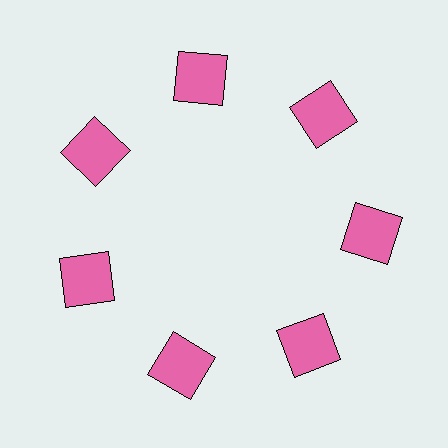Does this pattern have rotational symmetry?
Yes, this pattern has 7-fold rotational symmetry. It looks the same after rotating 51 degrees around the center.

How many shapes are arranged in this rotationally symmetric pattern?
There are 7 shapes, arranged in 7 groups of 1.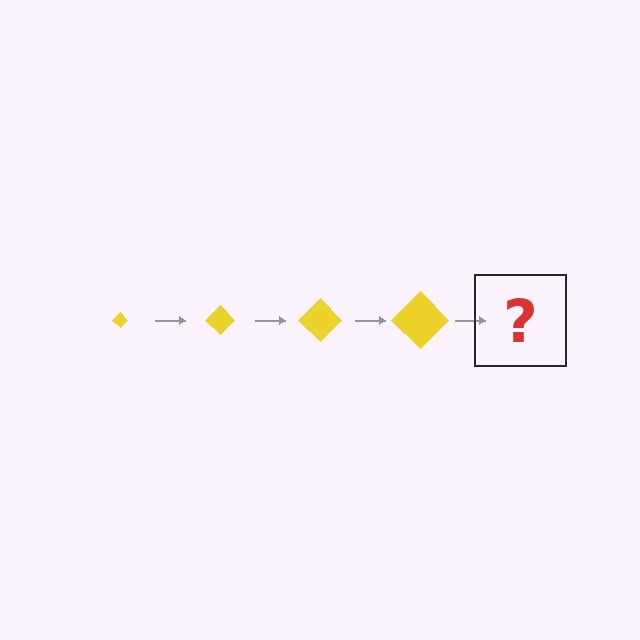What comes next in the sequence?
The next element should be a yellow diamond, larger than the previous one.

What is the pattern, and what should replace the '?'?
The pattern is that the diamond gets progressively larger each step. The '?' should be a yellow diamond, larger than the previous one.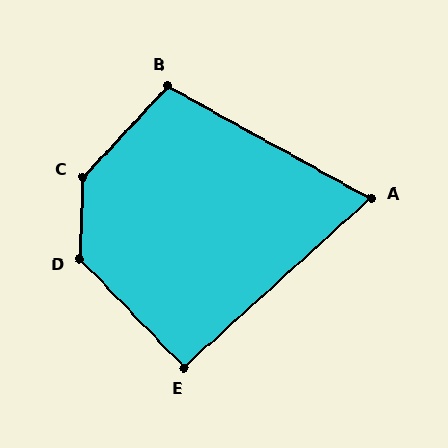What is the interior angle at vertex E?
Approximately 92 degrees (approximately right).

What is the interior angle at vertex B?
Approximately 104 degrees (obtuse).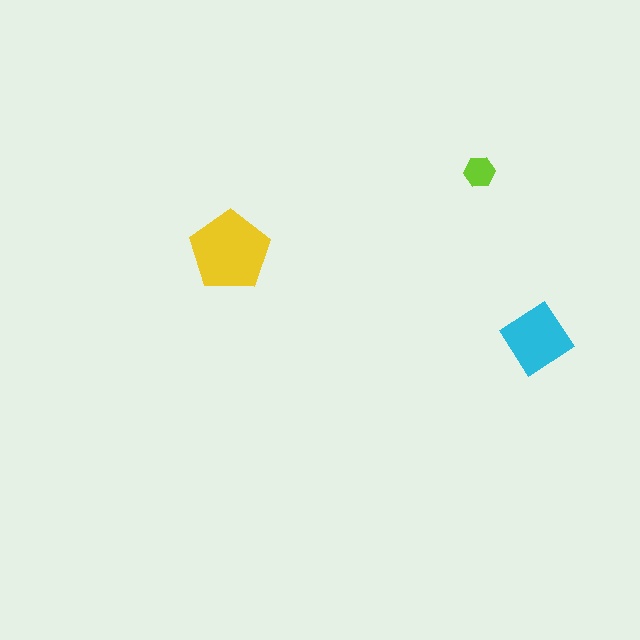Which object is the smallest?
The lime hexagon.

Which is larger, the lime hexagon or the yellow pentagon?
The yellow pentagon.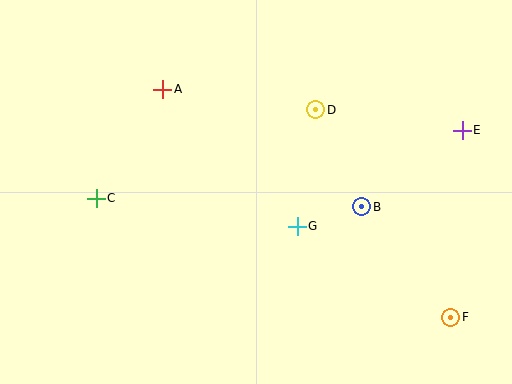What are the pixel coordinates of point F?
Point F is at (451, 317).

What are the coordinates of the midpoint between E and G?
The midpoint between E and G is at (380, 178).